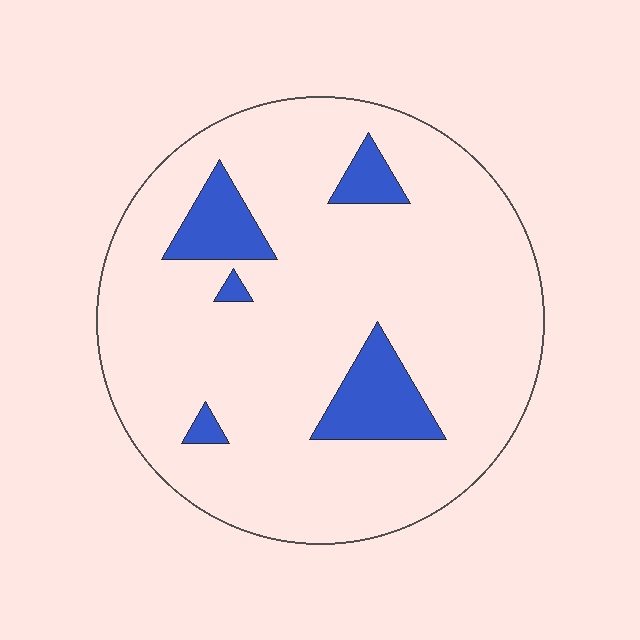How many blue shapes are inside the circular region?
5.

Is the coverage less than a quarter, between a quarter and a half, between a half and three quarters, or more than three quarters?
Less than a quarter.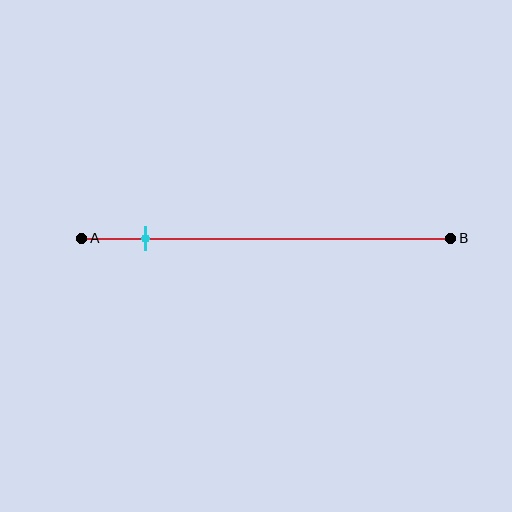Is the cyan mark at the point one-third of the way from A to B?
No, the mark is at about 15% from A, not at the 33% one-third point.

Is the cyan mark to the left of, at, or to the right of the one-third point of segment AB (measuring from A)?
The cyan mark is to the left of the one-third point of segment AB.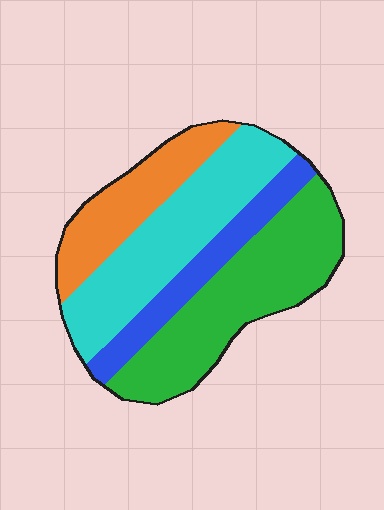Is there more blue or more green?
Green.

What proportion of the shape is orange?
Orange takes up about one fifth (1/5) of the shape.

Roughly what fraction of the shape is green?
Green takes up between a third and a half of the shape.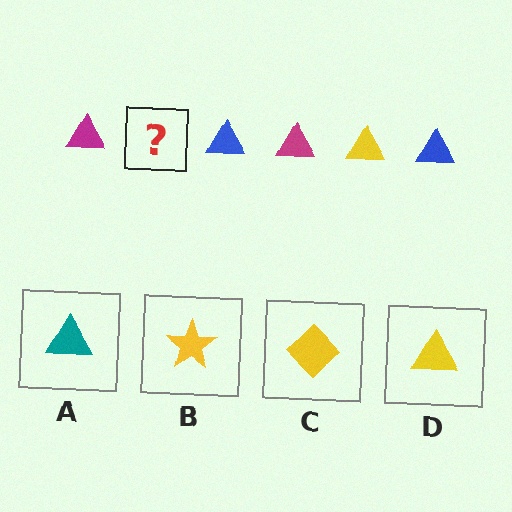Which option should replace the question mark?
Option D.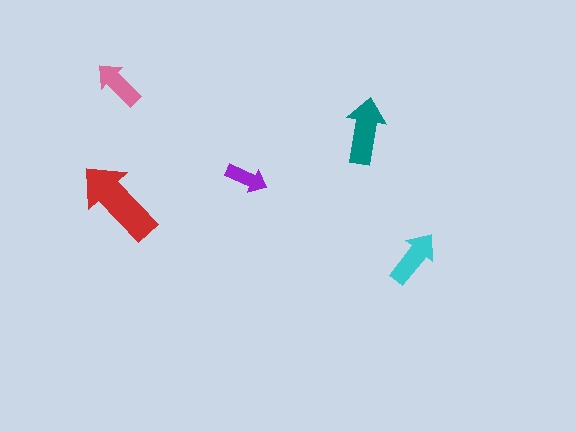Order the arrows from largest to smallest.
the red one, the teal one, the cyan one, the pink one, the purple one.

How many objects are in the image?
There are 5 objects in the image.